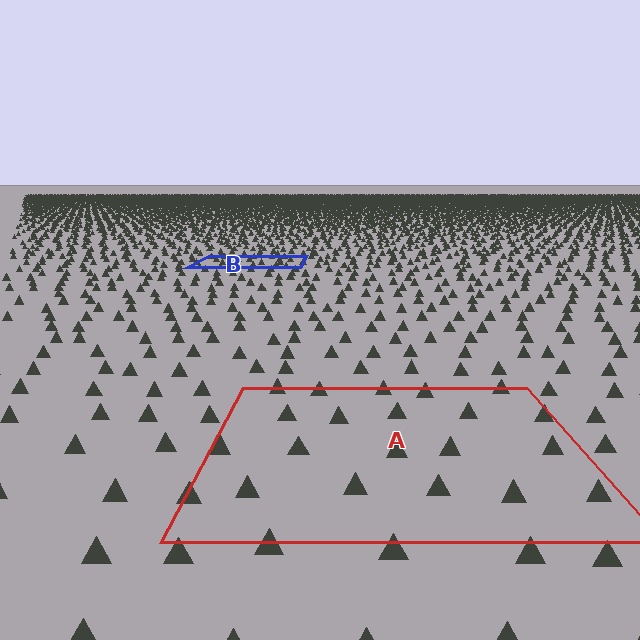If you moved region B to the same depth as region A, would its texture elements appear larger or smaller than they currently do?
They would appear larger. At a closer depth, the same texture elements are projected at a bigger on-screen size.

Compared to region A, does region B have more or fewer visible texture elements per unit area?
Region B has more texture elements per unit area — they are packed more densely because it is farther away.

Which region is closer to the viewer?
Region A is closer. The texture elements there are larger and more spread out.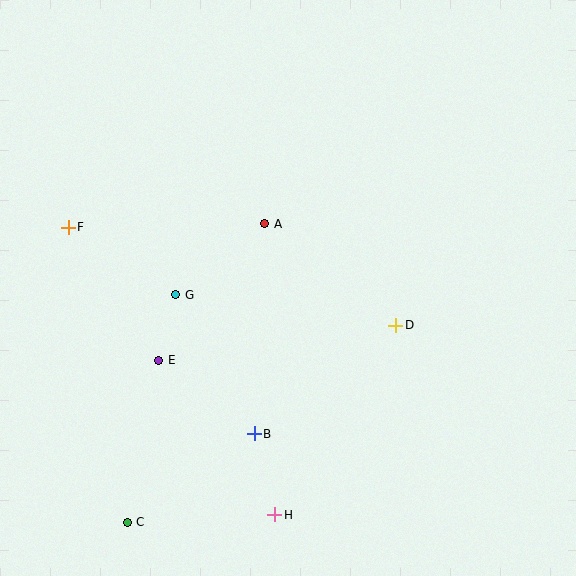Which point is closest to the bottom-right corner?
Point H is closest to the bottom-right corner.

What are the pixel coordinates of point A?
Point A is at (265, 224).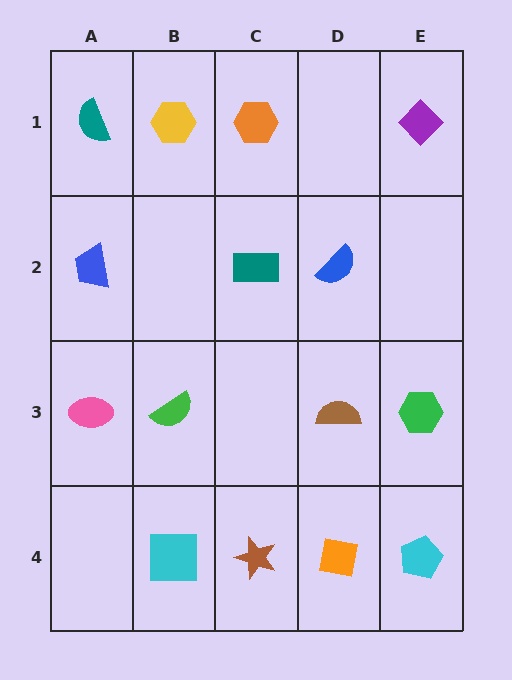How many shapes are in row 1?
4 shapes.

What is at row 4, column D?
An orange square.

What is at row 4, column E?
A cyan pentagon.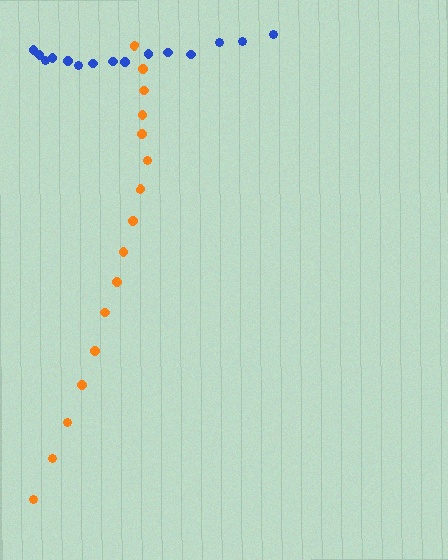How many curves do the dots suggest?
There are 2 distinct paths.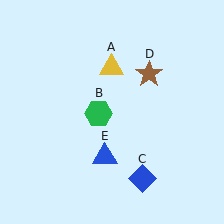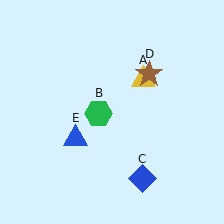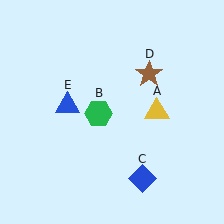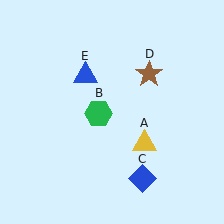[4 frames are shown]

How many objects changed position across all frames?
2 objects changed position: yellow triangle (object A), blue triangle (object E).